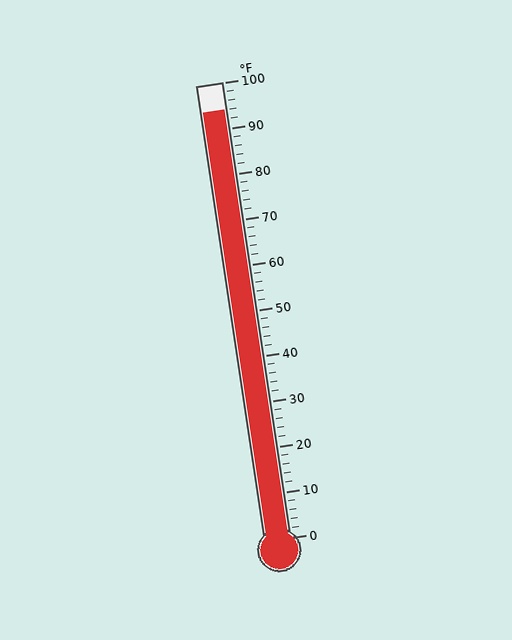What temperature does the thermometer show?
The thermometer shows approximately 94°F.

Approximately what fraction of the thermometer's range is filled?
The thermometer is filled to approximately 95% of its range.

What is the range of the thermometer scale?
The thermometer scale ranges from 0°F to 100°F.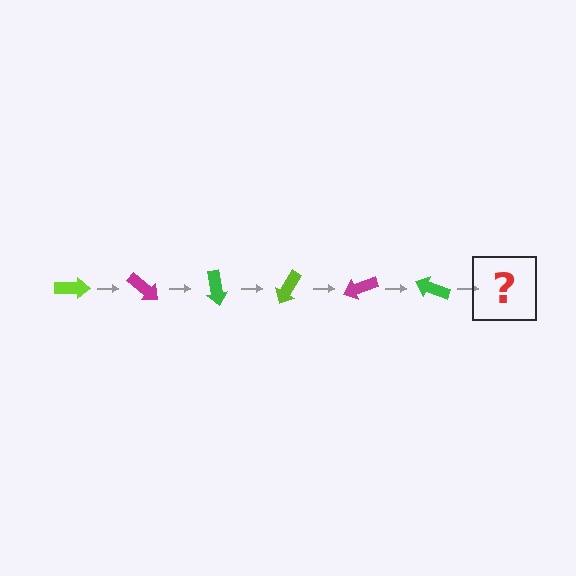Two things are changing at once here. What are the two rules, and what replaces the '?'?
The two rules are that it rotates 40 degrees each step and the color cycles through lime, magenta, and green. The '?' should be a lime arrow, rotated 240 degrees from the start.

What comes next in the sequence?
The next element should be a lime arrow, rotated 240 degrees from the start.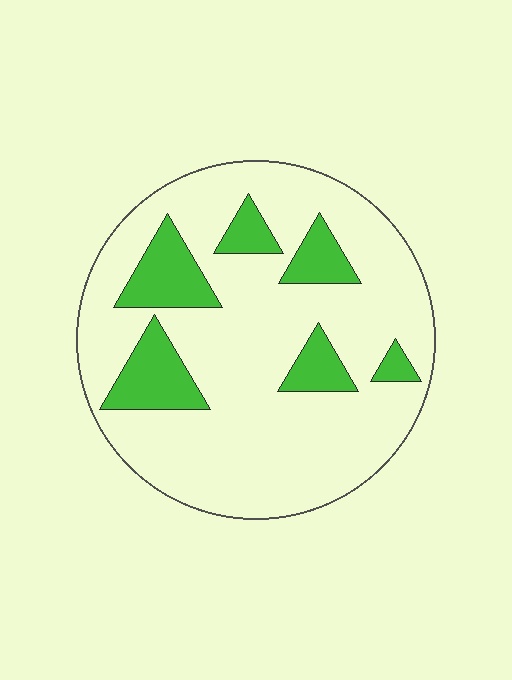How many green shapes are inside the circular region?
6.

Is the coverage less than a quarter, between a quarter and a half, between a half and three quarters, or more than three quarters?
Less than a quarter.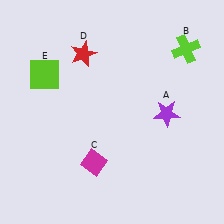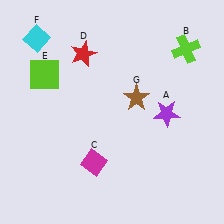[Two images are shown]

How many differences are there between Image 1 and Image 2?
There are 2 differences between the two images.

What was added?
A cyan diamond (F), a brown star (G) were added in Image 2.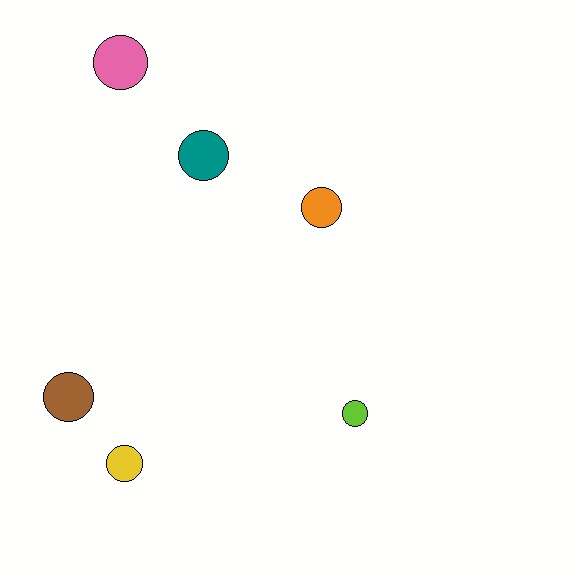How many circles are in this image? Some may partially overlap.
There are 6 circles.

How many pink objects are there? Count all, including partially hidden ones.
There is 1 pink object.